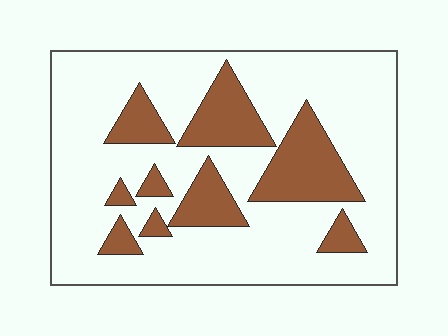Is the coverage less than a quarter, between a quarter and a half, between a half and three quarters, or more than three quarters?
Less than a quarter.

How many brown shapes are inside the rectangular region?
9.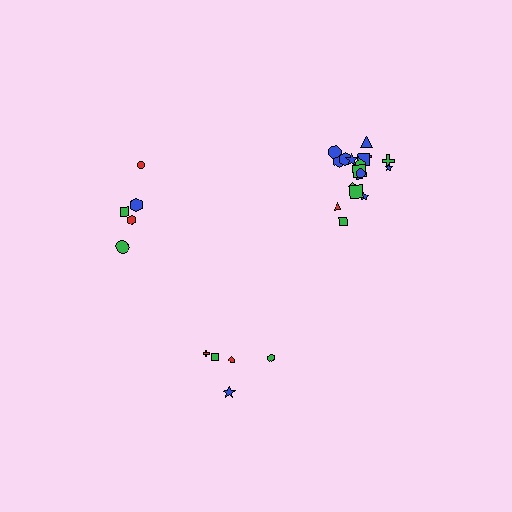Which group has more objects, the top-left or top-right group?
The top-right group.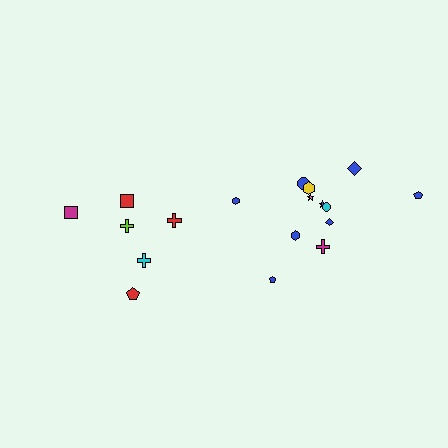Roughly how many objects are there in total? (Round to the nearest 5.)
Roughly 20 objects in total.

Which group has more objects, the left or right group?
The right group.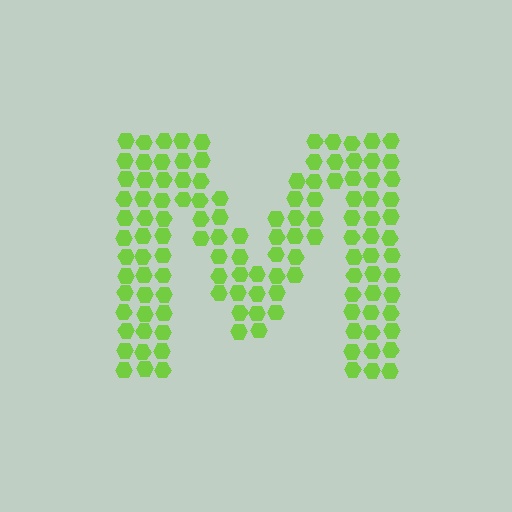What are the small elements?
The small elements are hexagons.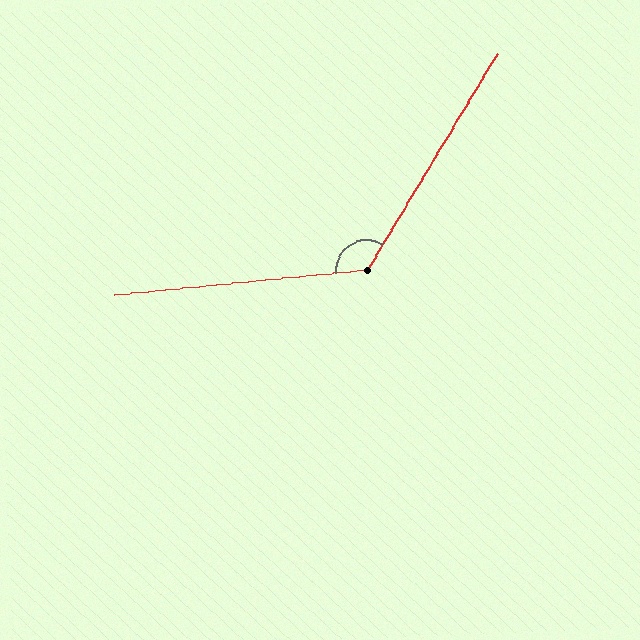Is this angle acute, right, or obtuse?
It is obtuse.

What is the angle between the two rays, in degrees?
Approximately 127 degrees.